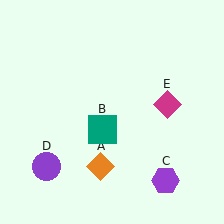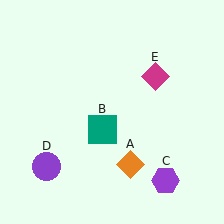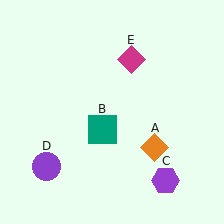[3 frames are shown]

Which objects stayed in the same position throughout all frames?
Teal square (object B) and purple hexagon (object C) and purple circle (object D) remained stationary.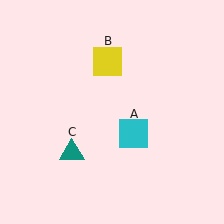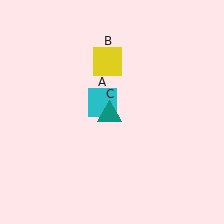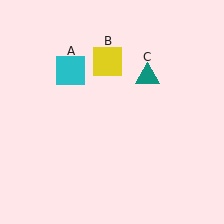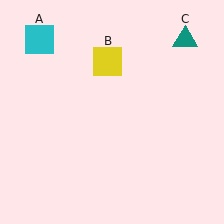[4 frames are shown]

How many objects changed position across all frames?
2 objects changed position: cyan square (object A), teal triangle (object C).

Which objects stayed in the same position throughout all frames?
Yellow square (object B) remained stationary.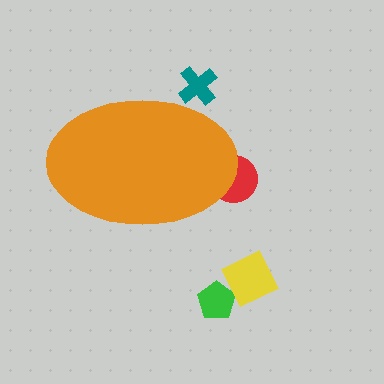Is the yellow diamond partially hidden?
No, the yellow diamond is fully visible.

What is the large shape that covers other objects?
An orange ellipse.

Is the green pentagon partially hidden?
No, the green pentagon is fully visible.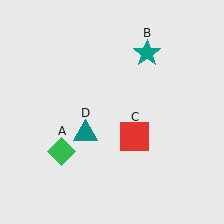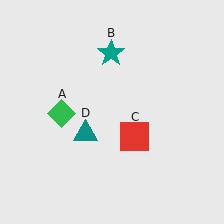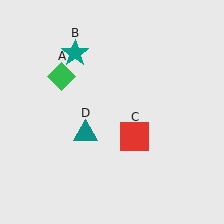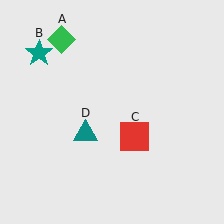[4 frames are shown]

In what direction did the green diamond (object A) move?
The green diamond (object A) moved up.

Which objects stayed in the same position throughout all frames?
Red square (object C) and teal triangle (object D) remained stationary.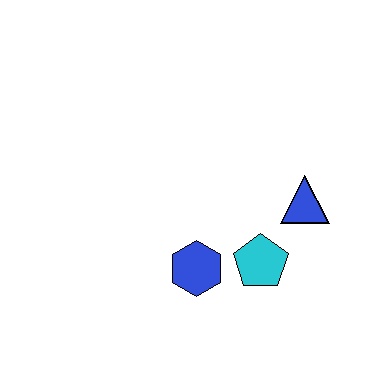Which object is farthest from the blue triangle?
The blue hexagon is farthest from the blue triangle.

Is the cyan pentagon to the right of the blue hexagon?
Yes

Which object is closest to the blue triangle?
The cyan pentagon is closest to the blue triangle.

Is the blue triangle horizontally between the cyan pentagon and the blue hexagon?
No